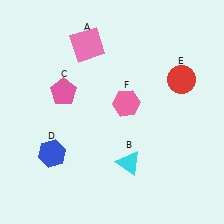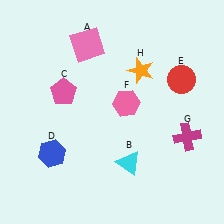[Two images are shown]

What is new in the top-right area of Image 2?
An orange star (H) was added in the top-right area of Image 2.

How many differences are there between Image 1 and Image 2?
There are 2 differences between the two images.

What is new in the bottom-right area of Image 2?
A magenta cross (G) was added in the bottom-right area of Image 2.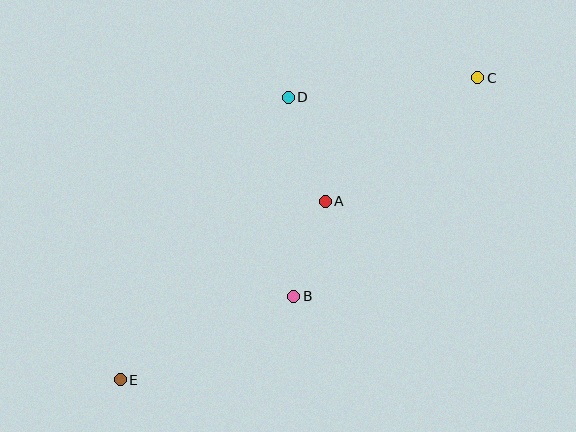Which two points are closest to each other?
Points A and B are closest to each other.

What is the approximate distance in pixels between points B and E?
The distance between B and E is approximately 192 pixels.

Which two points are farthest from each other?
Points C and E are farthest from each other.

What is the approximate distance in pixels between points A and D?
The distance between A and D is approximately 110 pixels.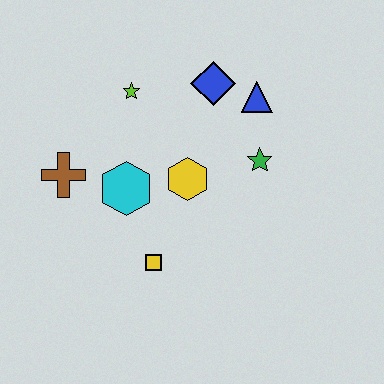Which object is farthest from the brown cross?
The blue triangle is farthest from the brown cross.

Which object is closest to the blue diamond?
The blue triangle is closest to the blue diamond.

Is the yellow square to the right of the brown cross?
Yes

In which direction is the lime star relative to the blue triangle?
The lime star is to the left of the blue triangle.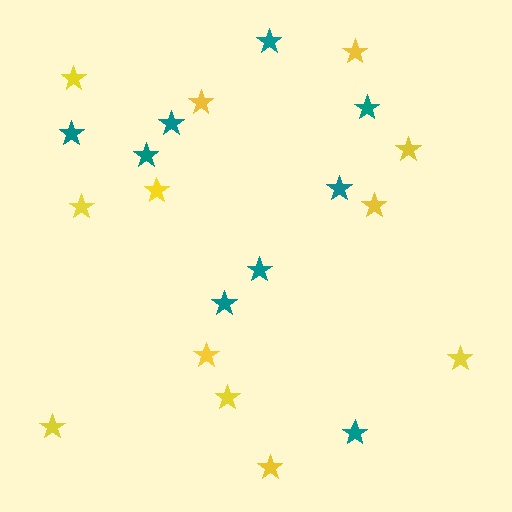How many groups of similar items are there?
There are 2 groups: one group of yellow stars (12) and one group of teal stars (9).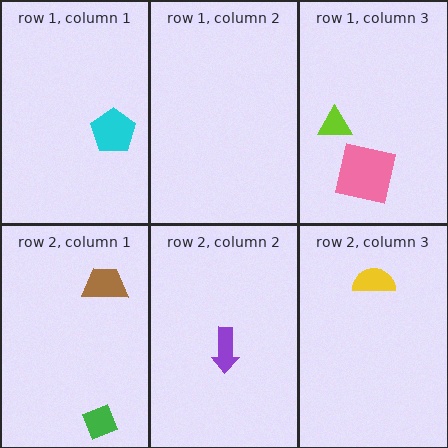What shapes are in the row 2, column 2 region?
The purple arrow.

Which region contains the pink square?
The row 1, column 3 region.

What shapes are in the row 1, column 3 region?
The pink square, the lime triangle.